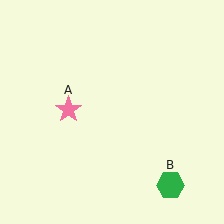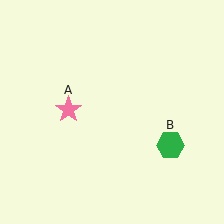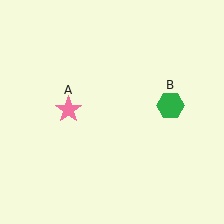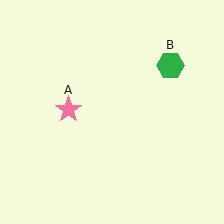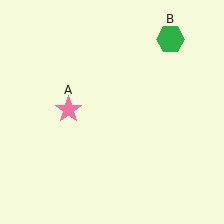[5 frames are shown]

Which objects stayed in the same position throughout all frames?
Pink star (object A) remained stationary.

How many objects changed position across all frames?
1 object changed position: green hexagon (object B).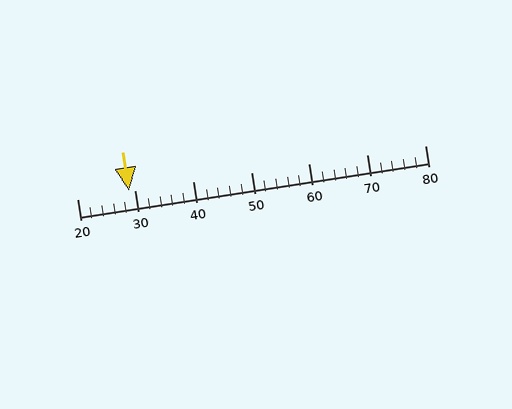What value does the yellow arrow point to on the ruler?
The yellow arrow points to approximately 29.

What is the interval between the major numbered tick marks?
The major tick marks are spaced 10 units apart.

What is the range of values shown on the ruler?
The ruler shows values from 20 to 80.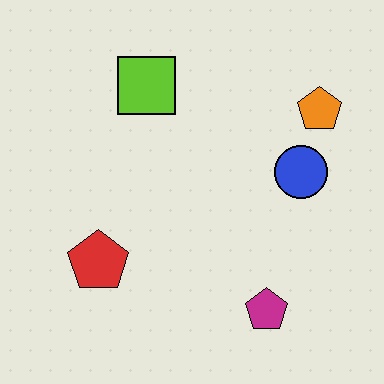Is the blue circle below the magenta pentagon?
No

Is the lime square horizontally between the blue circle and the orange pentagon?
No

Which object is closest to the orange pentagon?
The blue circle is closest to the orange pentagon.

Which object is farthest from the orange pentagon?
The red pentagon is farthest from the orange pentagon.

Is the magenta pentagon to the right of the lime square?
Yes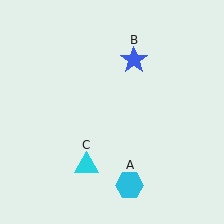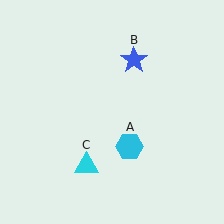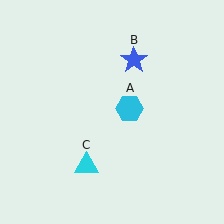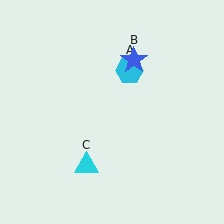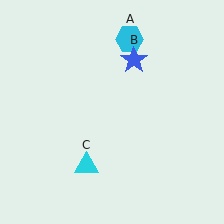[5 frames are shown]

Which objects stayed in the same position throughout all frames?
Blue star (object B) and cyan triangle (object C) remained stationary.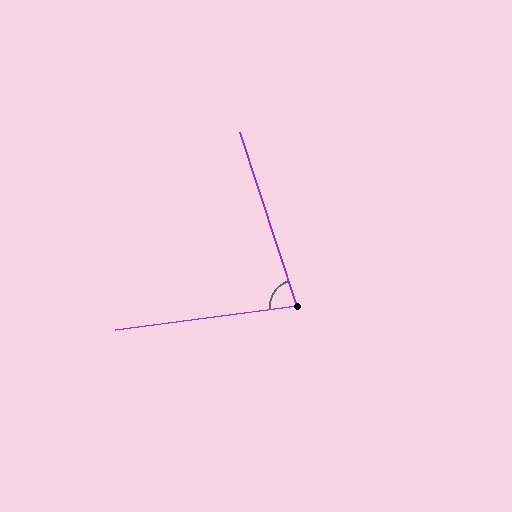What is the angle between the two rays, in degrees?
Approximately 80 degrees.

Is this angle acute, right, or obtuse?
It is acute.